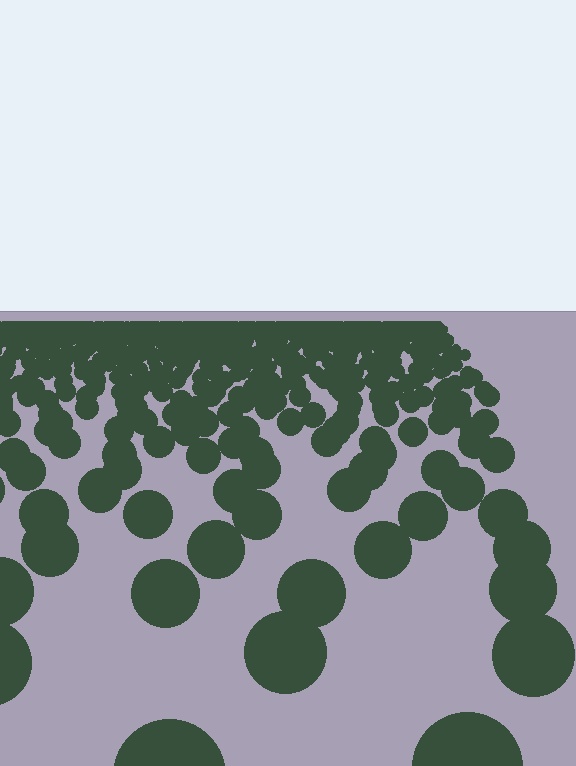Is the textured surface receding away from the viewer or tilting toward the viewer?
The surface is receding away from the viewer. Texture elements get smaller and denser toward the top.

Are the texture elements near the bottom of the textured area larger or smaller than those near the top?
Larger. Near the bottom, elements are closer to the viewer and appear at a bigger on-screen size.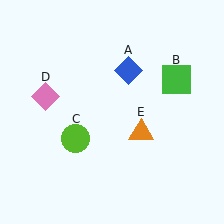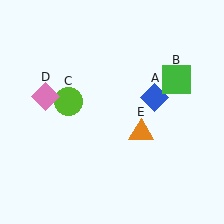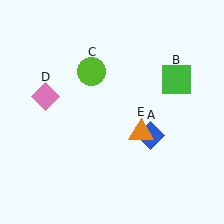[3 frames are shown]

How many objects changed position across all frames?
2 objects changed position: blue diamond (object A), lime circle (object C).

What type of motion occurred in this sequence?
The blue diamond (object A), lime circle (object C) rotated clockwise around the center of the scene.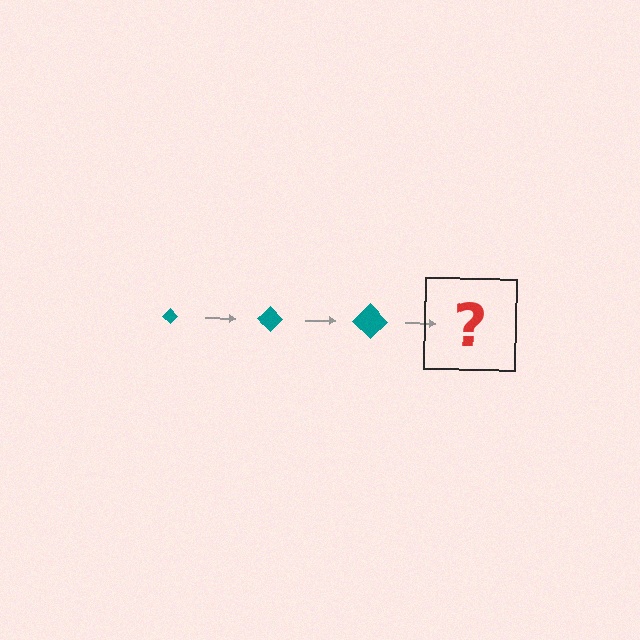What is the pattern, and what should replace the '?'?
The pattern is that the diamond gets progressively larger each step. The '?' should be a teal diamond, larger than the previous one.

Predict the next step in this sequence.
The next step is a teal diamond, larger than the previous one.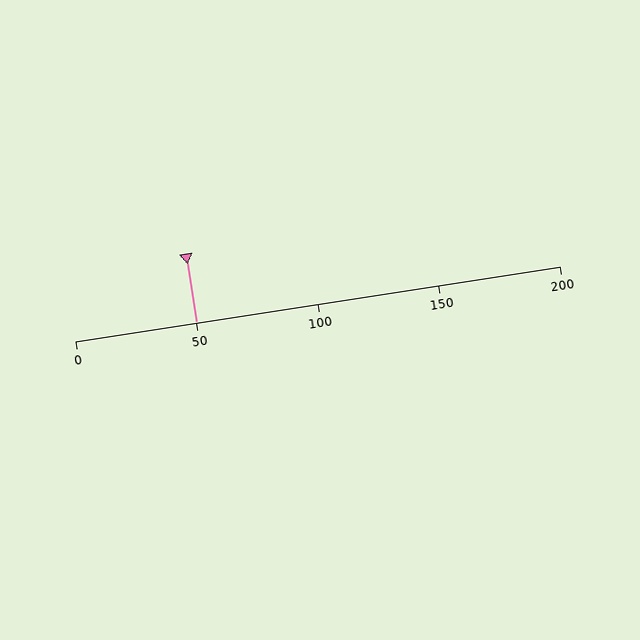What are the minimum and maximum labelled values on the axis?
The axis runs from 0 to 200.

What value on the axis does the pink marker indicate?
The marker indicates approximately 50.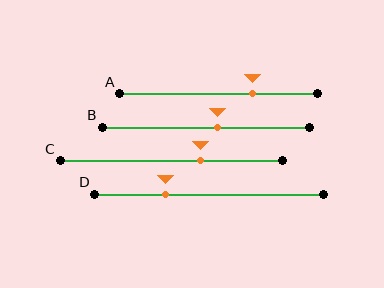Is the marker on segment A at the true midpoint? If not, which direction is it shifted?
No, the marker on segment A is shifted to the right by about 17% of the segment length.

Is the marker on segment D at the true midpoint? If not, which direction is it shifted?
No, the marker on segment D is shifted to the left by about 19% of the segment length.